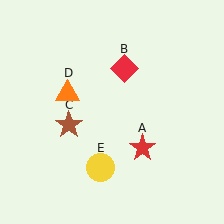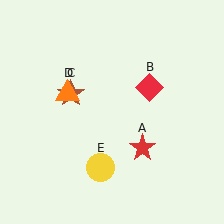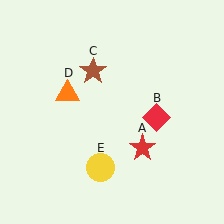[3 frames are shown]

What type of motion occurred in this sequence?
The red diamond (object B), brown star (object C) rotated clockwise around the center of the scene.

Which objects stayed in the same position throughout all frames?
Red star (object A) and orange triangle (object D) and yellow circle (object E) remained stationary.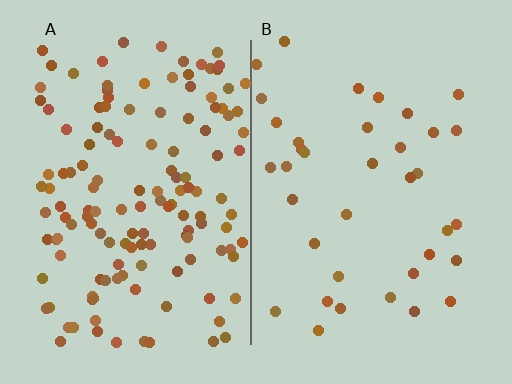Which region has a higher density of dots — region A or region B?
A (the left).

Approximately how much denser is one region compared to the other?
Approximately 3.7× — region A over region B.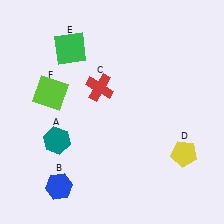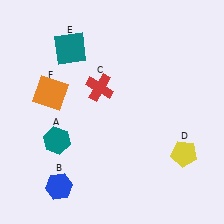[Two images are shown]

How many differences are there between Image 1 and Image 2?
There are 2 differences between the two images.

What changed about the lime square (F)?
In Image 1, F is lime. In Image 2, it changed to orange.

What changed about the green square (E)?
In Image 1, E is green. In Image 2, it changed to teal.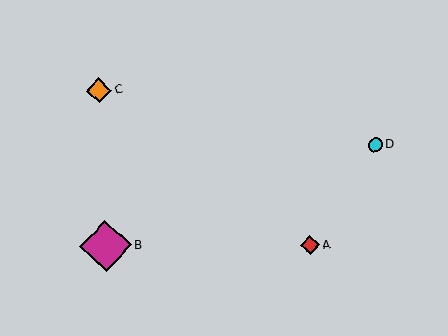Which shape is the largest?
The magenta diamond (labeled B) is the largest.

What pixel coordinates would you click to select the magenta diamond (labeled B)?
Click at (106, 246) to select the magenta diamond B.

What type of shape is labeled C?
Shape C is an orange diamond.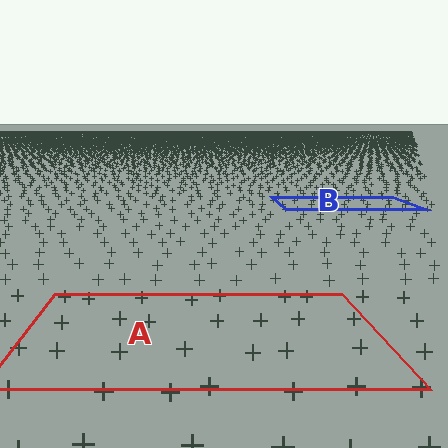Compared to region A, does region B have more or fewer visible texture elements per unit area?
Region B has more texture elements per unit area — they are packed more densely because it is farther away.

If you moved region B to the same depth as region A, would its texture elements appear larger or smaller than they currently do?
They would appear larger. At a closer depth, the same texture elements are projected at a bigger on-screen size.